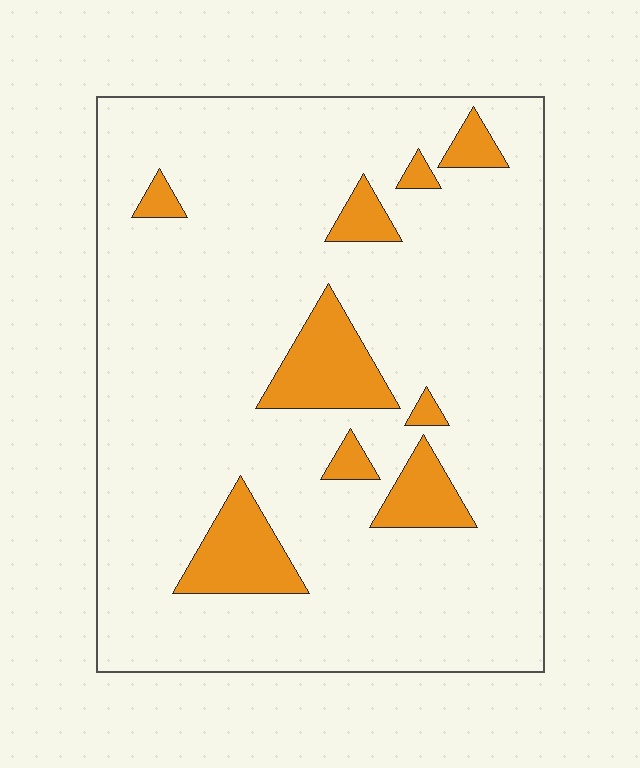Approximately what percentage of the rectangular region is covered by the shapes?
Approximately 15%.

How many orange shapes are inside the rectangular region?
9.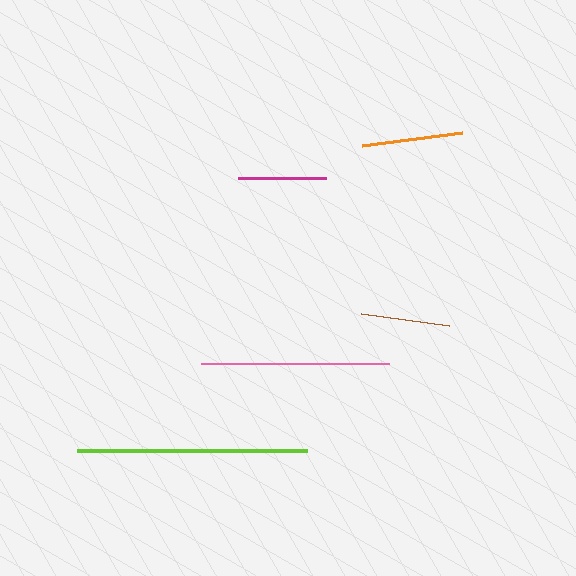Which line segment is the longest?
The lime line is the longest at approximately 231 pixels.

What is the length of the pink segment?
The pink segment is approximately 187 pixels long.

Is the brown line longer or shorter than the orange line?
The orange line is longer than the brown line.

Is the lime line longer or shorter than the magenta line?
The lime line is longer than the magenta line.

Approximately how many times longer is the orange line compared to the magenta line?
The orange line is approximately 1.2 times the length of the magenta line.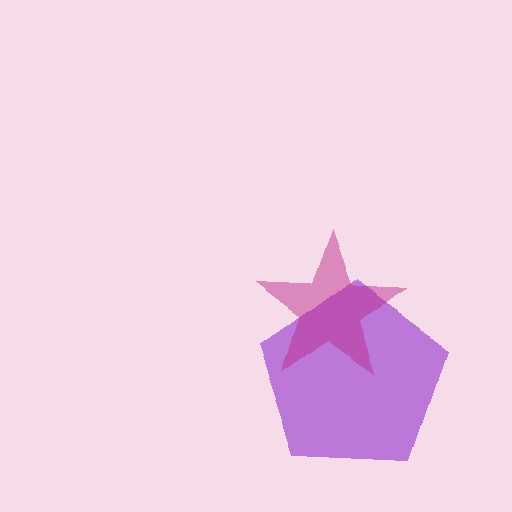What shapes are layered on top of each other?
The layered shapes are: a purple pentagon, a magenta star.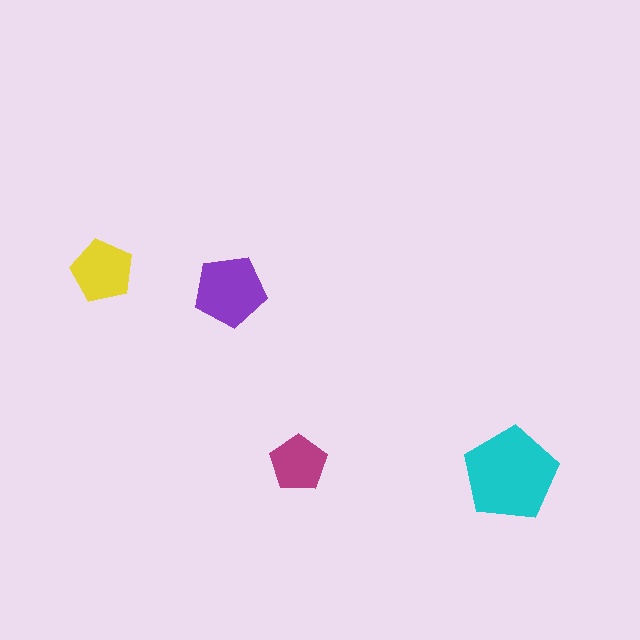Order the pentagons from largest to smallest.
the cyan one, the purple one, the yellow one, the magenta one.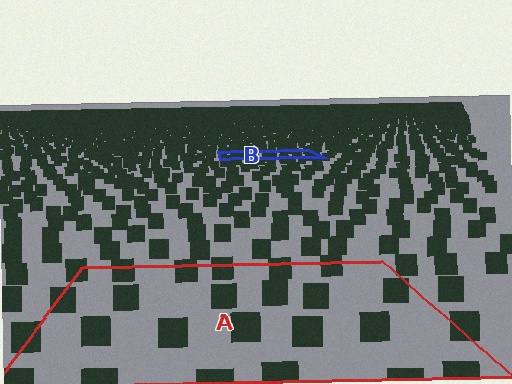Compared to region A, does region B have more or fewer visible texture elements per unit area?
Region B has more texture elements per unit area — they are packed more densely because it is farther away.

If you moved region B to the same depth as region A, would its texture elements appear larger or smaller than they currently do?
They would appear larger. At a closer depth, the same texture elements are projected at a bigger on-screen size.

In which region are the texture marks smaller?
The texture marks are smaller in region B, because it is farther away.